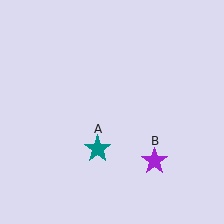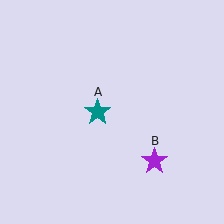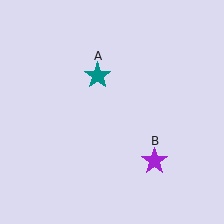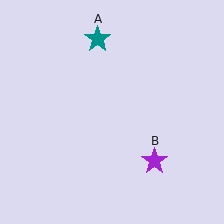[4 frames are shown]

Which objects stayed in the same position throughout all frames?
Purple star (object B) remained stationary.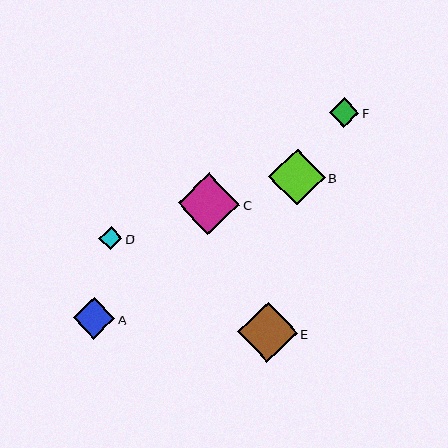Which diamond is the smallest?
Diamond D is the smallest with a size of approximately 23 pixels.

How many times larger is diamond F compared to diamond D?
Diamond F is approximately 1.3 times the size of diamond D.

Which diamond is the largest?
Diamond C is the largest with a size of approximately 62 pixels.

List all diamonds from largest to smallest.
From largest to smallest: C, E, B, A, F, D.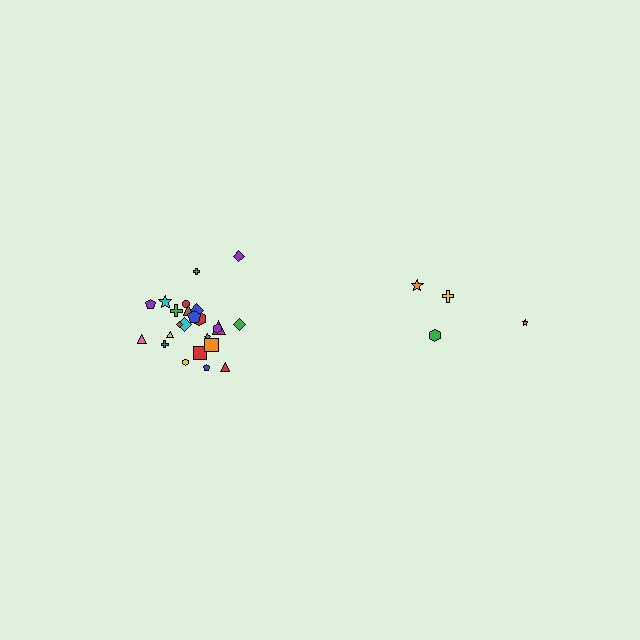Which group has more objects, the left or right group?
The left group.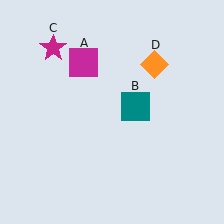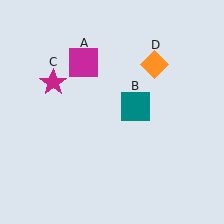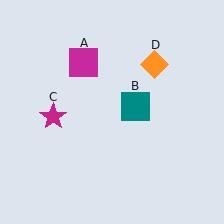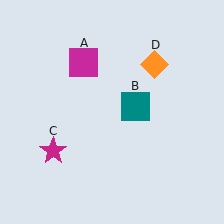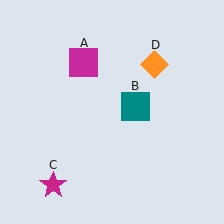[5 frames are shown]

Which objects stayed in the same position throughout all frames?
Magenta square (object A) and teal square (object B) and orange diamond (object D) remained stationary.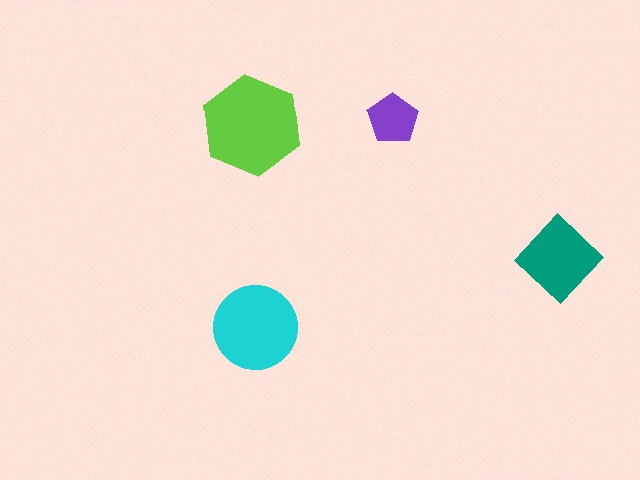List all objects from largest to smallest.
The lime hexagon, the cyan circle, the teal diamond, the purple pentagon.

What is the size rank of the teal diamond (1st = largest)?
3rd.